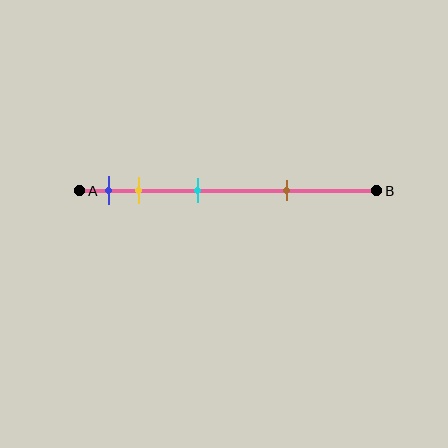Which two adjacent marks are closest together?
The blue and yellow marks are the closest adjacent pair.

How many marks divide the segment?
There are 4 marks dividing the segment.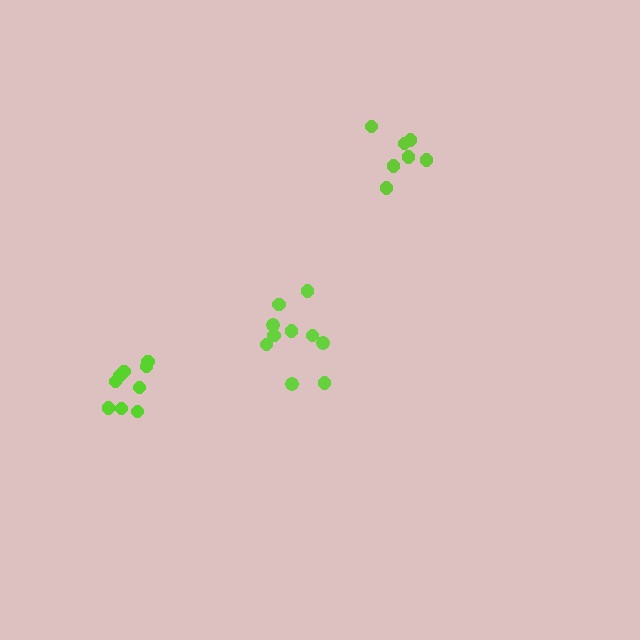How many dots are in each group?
Group 1: 7 dots, Group 2: 9 dots, Group 3: 10 dots (26 total).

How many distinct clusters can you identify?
There are 3 distinct clusters.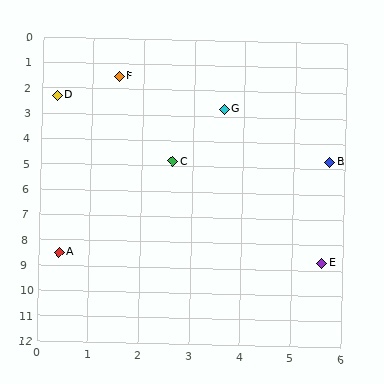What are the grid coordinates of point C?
Point C is at approximately (2.6, 4.8).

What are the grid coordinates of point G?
Point G is at approximately (3.6, 2.7).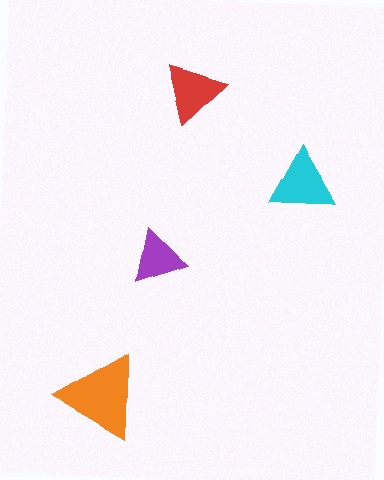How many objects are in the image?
There are 4 objects in the image.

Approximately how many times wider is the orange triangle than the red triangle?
About 1.5 times wider.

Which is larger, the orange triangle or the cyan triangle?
The orange one.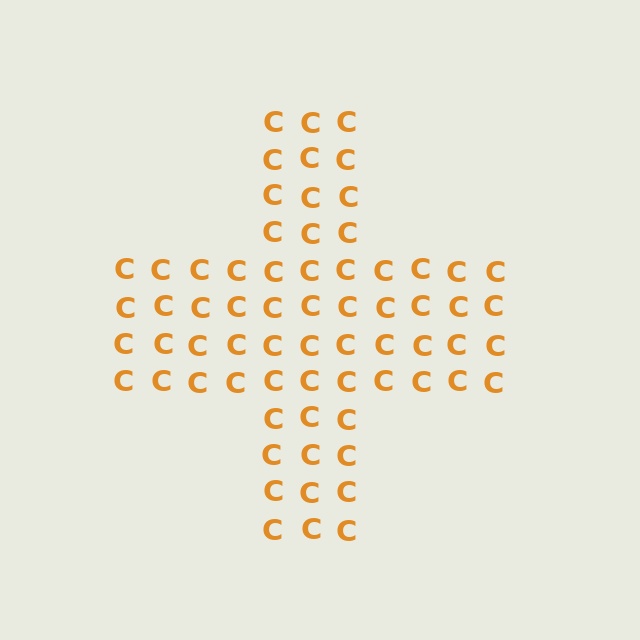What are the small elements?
The small elements are letter C's.